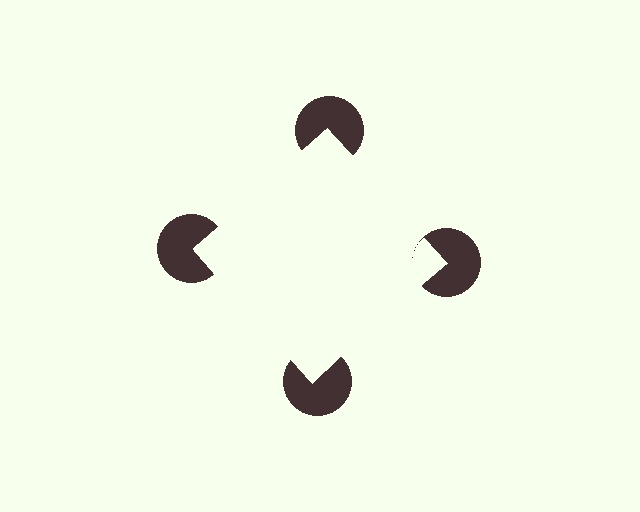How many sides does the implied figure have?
4 sides.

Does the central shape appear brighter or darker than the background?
It typically appears slightly brighter than the background, even though no actual brightness change is drawn.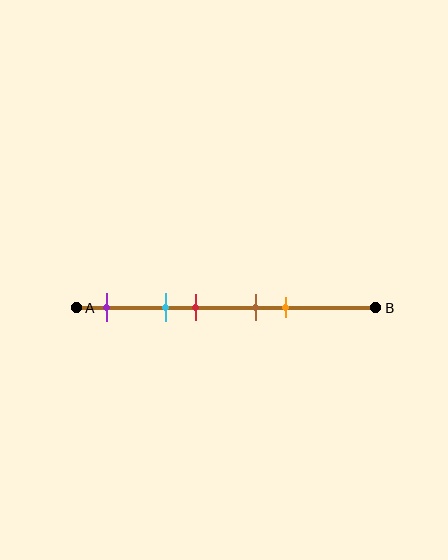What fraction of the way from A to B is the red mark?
The red mark is approximately 40% (0.4) of the way from A to B.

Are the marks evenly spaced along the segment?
No, the marks are not evenly spaced.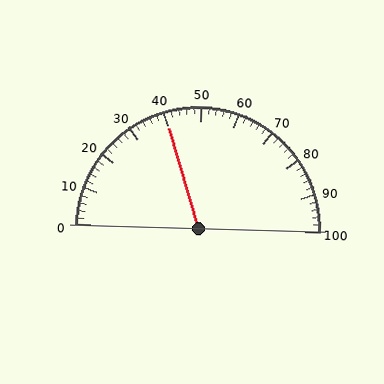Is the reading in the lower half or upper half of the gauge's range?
The reading is in the lower half of the range (0 to 100).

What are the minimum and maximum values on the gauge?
The gauge ranges from 0 to 100.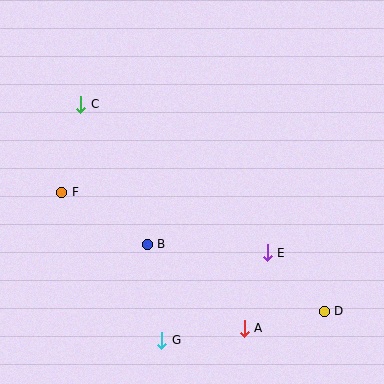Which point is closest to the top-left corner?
Point C is closest to the top-left corner.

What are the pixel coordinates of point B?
Point B is at (147, 245).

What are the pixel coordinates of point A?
Point A is at (244, 328).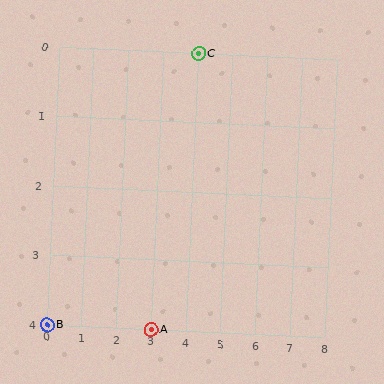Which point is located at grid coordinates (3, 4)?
Point A is at (3, 4).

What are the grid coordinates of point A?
Point A is at grid coordinates (3, 4).